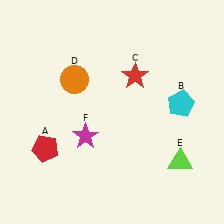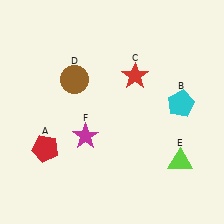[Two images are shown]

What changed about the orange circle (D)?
In Image 1, D is orange. In Image 2, it changed to brown.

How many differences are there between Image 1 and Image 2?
There is 1 difference between the two images.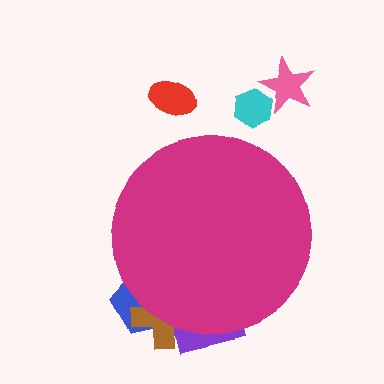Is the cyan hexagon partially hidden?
No, the cyan hexagon is fully visible.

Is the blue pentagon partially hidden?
Yes, the blue pentagon is partially hidden behind the magenta circle.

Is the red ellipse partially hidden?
No, the red ellipse is fully visible.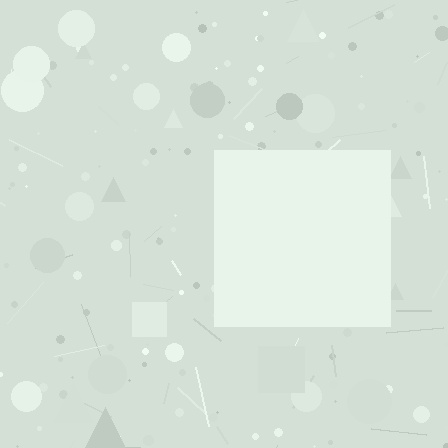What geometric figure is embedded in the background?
A square is embedded in the background.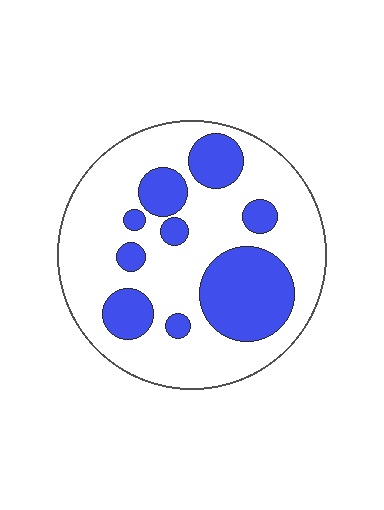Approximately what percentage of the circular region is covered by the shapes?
Approximately 30%.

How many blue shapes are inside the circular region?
9.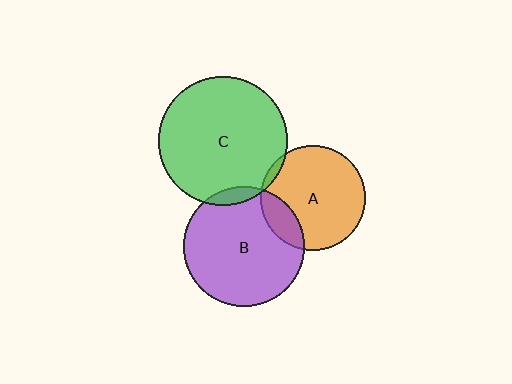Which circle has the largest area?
Circle C (green).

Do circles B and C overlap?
Yes.